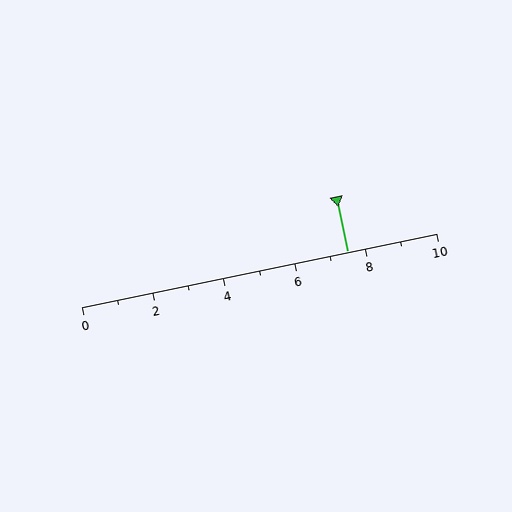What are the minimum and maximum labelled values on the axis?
The axis runs from 0 to 10.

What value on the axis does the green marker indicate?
The marker indicates approximately 7.5.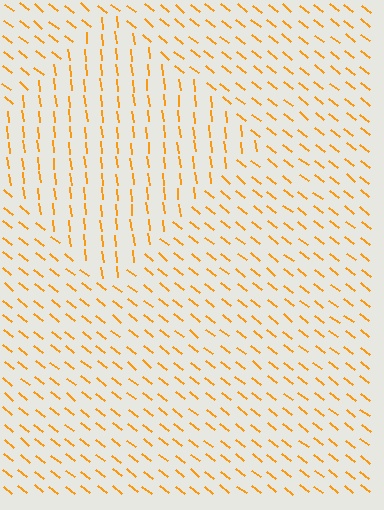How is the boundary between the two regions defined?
The boundary is defined purely by a change in line orientation (approximately 45 degrees difference). All lines are the same color and thickness.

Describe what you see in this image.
The image is filled with small orange line segments. A diamond region in the image has lines oriented differently from the surrounding lines, creating a visible texture boundary.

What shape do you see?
I see a diamond.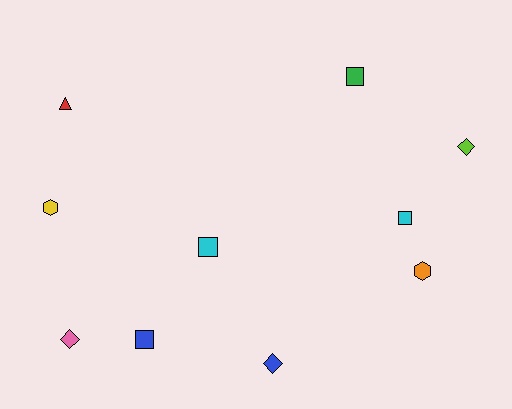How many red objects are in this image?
There is 1 red object.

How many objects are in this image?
There are 10 objects.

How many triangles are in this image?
There is 1 triangle.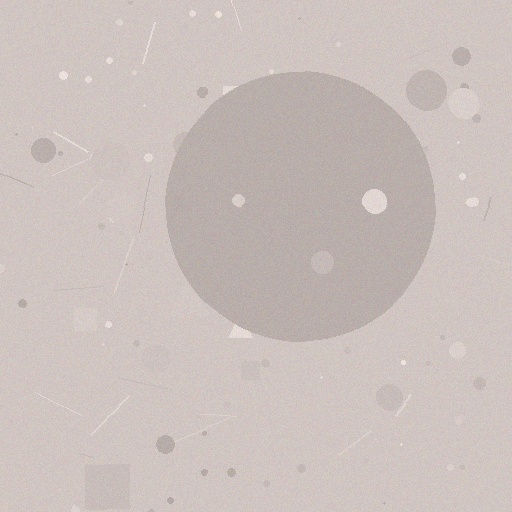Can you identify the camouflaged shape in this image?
The camouflaged shape is a circle.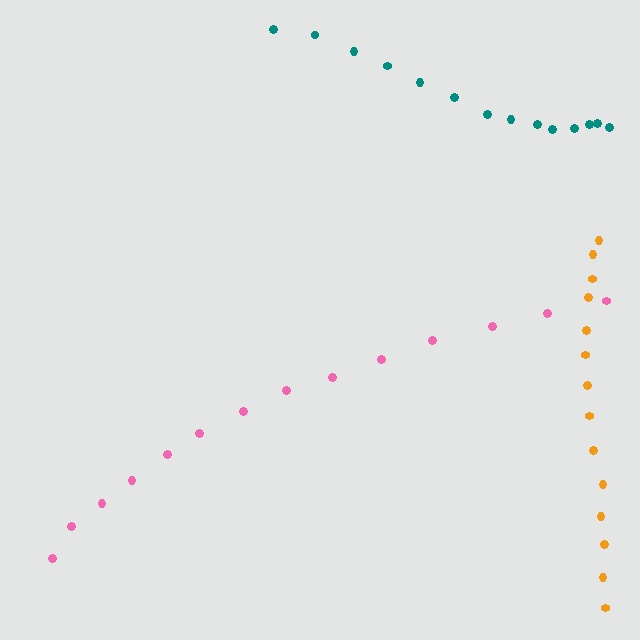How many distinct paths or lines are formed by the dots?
There are 3 distinct paths.